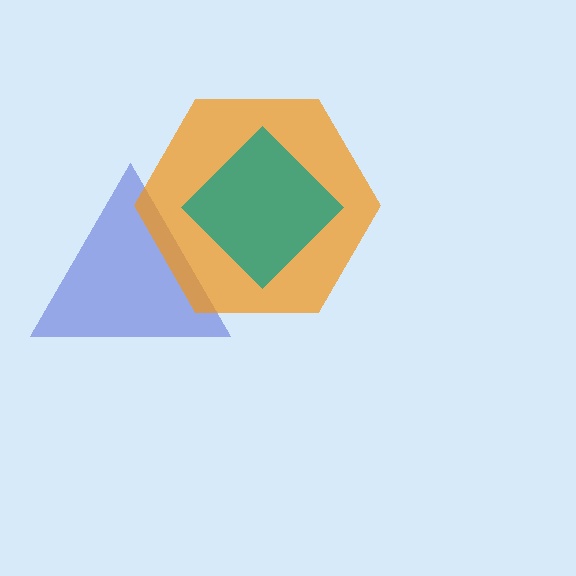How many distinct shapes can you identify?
There are 3 distinct shapes: a blue triangle, an orange hexagon, a teal diamond.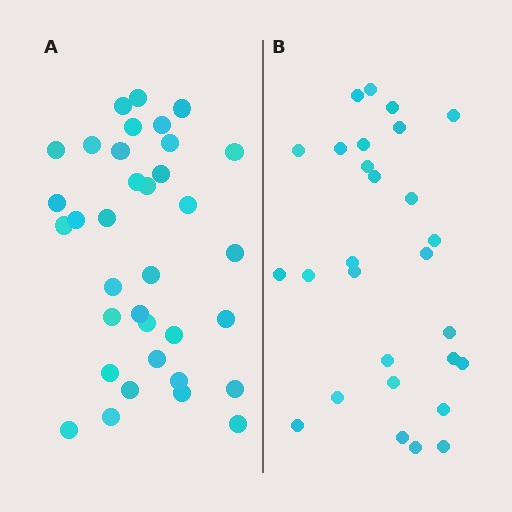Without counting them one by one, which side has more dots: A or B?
Region A (the left region) has more dots.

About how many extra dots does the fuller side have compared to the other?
Region A has roughly 8 or so more dots than region B.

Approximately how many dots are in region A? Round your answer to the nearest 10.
About 40 dots. (The exact count is 35, which rounds to 40.)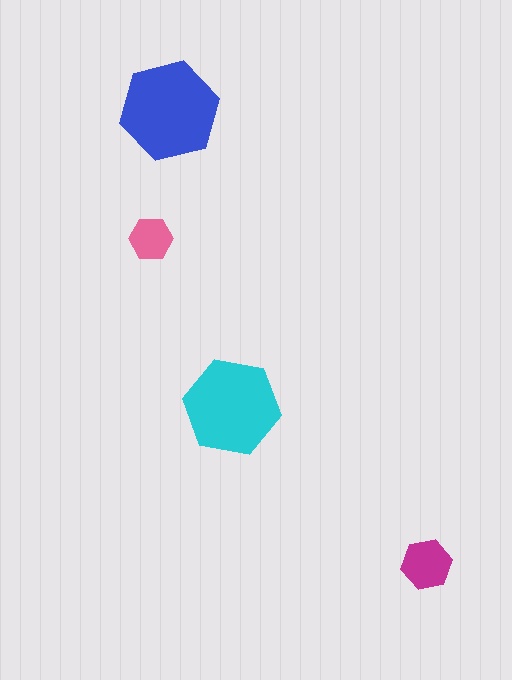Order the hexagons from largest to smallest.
the blue one, the cyan one, the magenta one, the pink one.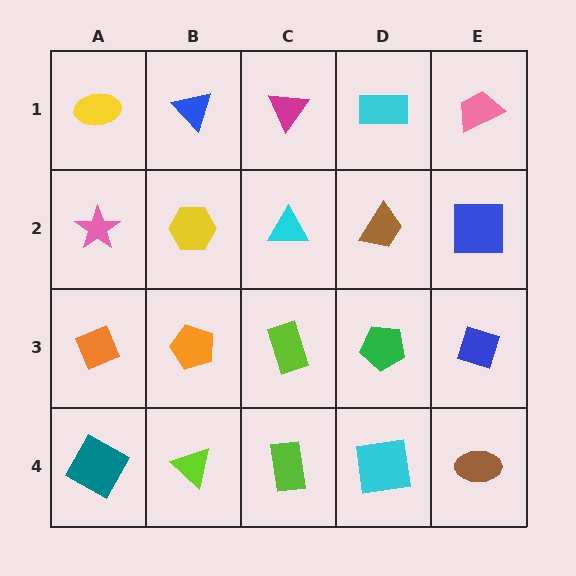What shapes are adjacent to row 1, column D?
A brown trapezoid (row 2, column D), a magenta triangle (row 1, column C), a pink trapezoid (row 1, column E).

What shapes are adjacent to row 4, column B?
An orange pentagon (row 3, column B), a teal square (row 4, column A), a lime rectangle (row 4, column C).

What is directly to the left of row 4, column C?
A lime triangle.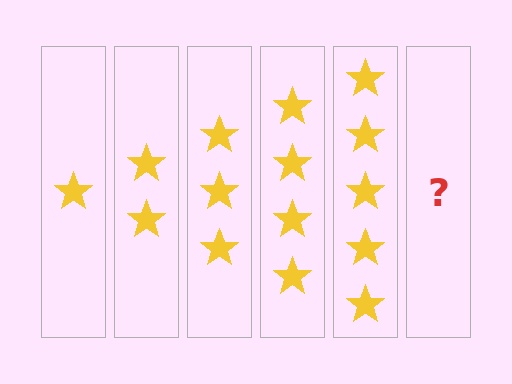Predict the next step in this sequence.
The next step is 6 stars.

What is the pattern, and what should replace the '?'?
The pattern is that each step adds one more star. The '?' should be 6 stars.